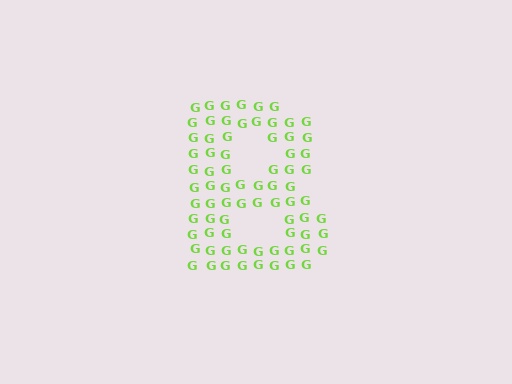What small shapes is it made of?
It is made of small letter G's.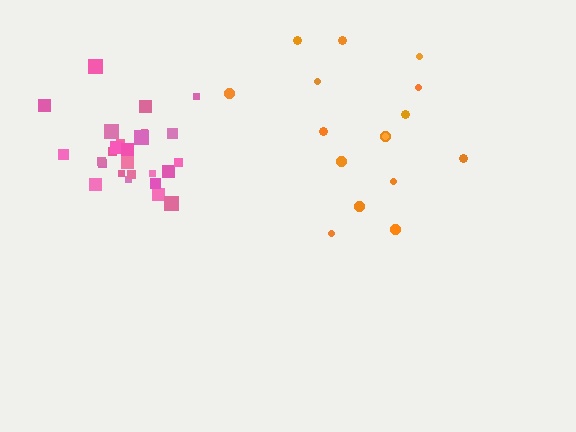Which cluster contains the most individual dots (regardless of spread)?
Pink (27).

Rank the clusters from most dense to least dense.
pink, orange.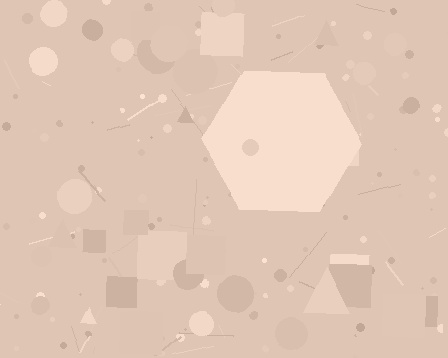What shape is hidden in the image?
A hexagon is hidden in the image.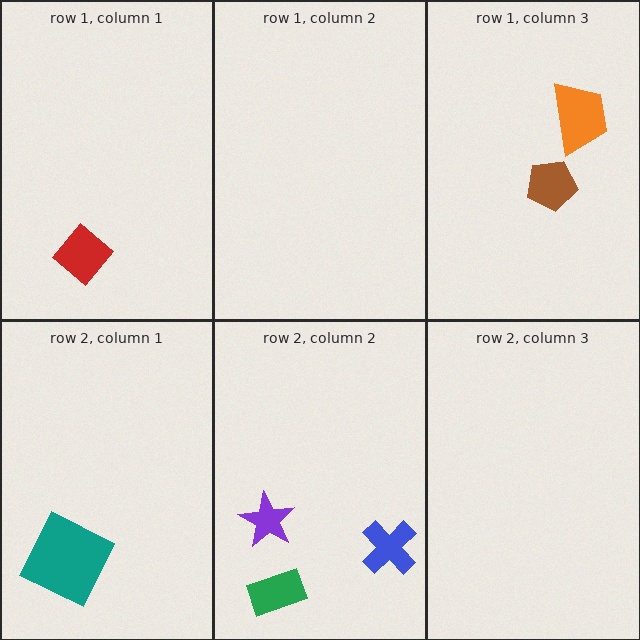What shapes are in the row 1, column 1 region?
The red diamond.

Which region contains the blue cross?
The row 2, column 2 region.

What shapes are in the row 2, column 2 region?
The blue cross, the green rectangle, the purple star.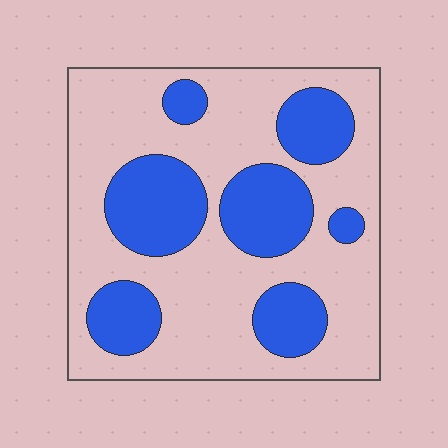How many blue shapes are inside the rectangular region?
7.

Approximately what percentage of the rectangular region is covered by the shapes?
Approximately 35%.